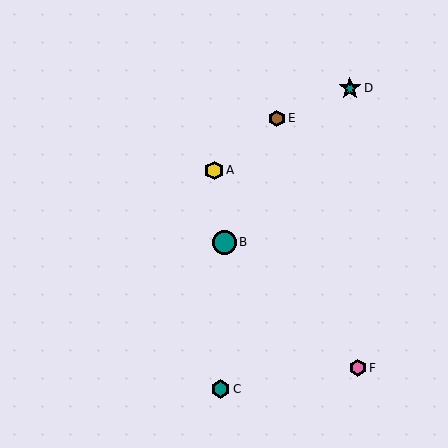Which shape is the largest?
The teal circle (labeled B) is the largest.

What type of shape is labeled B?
Shape B is a teal circle.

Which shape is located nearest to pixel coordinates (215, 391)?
The teal hexagon (labeled C) at (220, 389) is nearest to that location.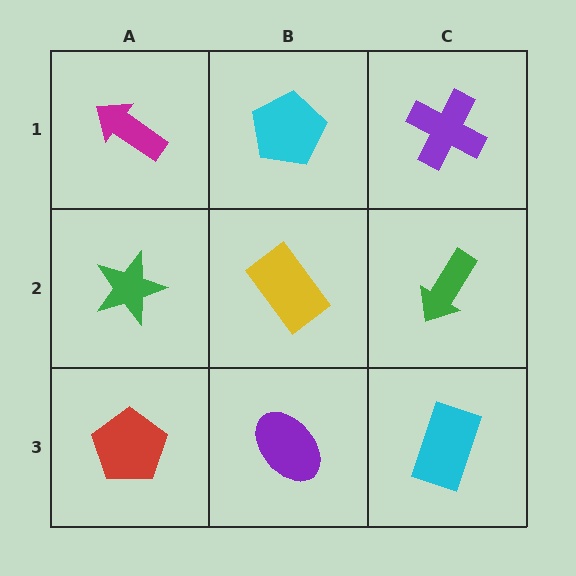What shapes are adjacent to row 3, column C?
A green arrow (row 2, column C), a purple ellipse (row 3, column B).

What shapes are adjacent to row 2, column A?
A magenta arrow (row 1, column A), a red pentagon (row 3, column A), a yellow rectangle (row 2, column B).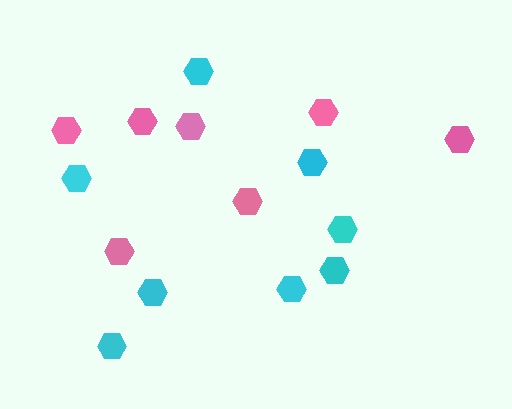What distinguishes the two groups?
There are 2 groups: one group of pink hexagons (7) and one group of cyan hexagons (8).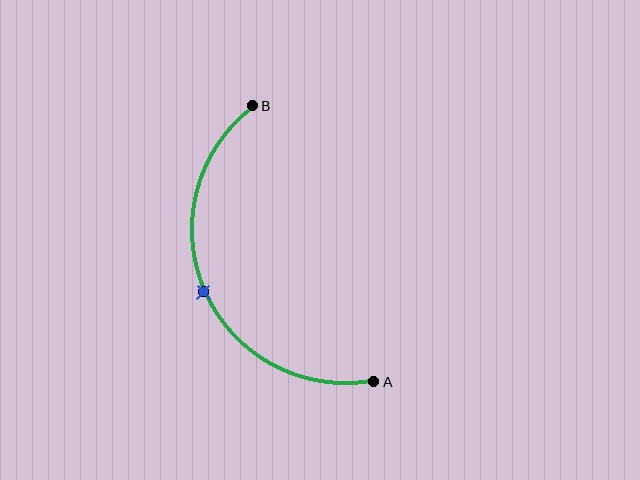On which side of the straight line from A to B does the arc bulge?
The arc bulges to the left of the straight line connecting A and B.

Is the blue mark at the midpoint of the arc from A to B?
Yes. The blue mark lies on the arc at equal arc-length from both A and B — it is the arc midpoint.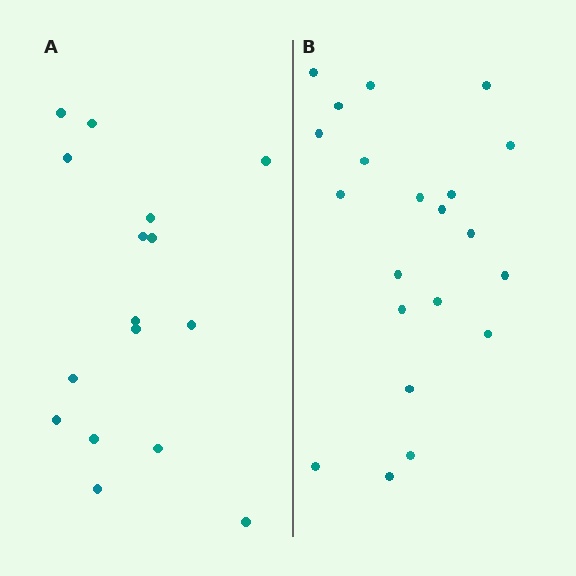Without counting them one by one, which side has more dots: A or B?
Region B (the right region) has more dots.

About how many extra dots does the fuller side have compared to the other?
Region B has about 5 more dots than region A.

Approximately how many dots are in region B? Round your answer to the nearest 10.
About 20 dots. (The exact count is 21, which rounds to 20.)